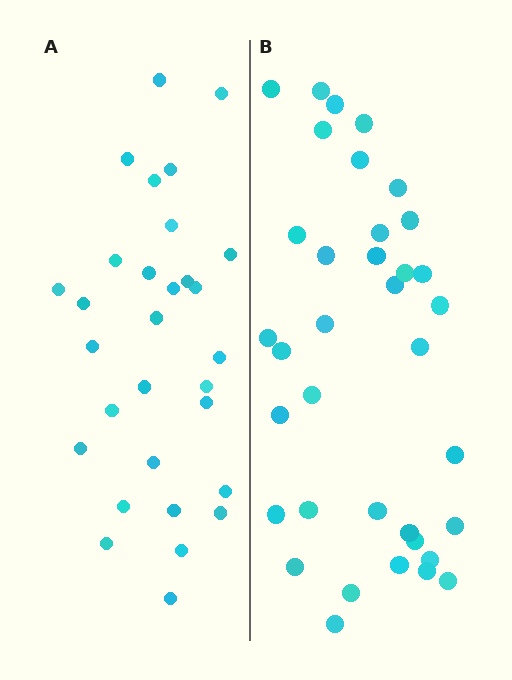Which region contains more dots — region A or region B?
Region B (the right region) has more dots.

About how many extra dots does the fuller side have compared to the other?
Region B has about 6 more dots than region A.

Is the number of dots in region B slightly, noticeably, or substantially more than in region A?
Region B has only slightly more — the two regions are fairly close. The ratio is roughly 1.2 to 1.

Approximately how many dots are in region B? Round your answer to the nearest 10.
About 40 dots. (The exact count is 36, which rounds to 40.)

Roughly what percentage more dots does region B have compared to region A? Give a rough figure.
About 20% more.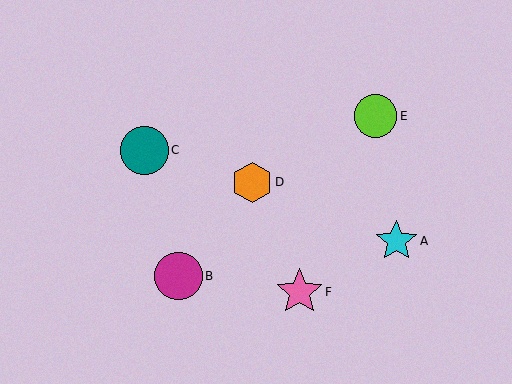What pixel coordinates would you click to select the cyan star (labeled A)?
Click at (396, 241) to select the cyan star A.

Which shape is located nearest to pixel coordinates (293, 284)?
The pink star (labeled F) at (299, 292) is nearest to that location.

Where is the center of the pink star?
The center of the pink star is at (299, 292).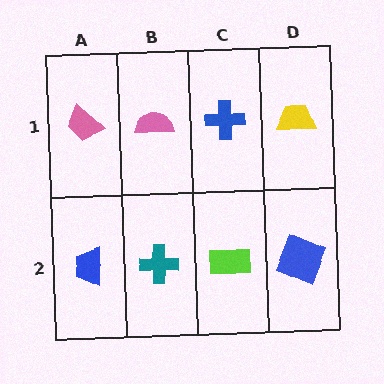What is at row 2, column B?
A teal cross.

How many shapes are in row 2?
4 shapes.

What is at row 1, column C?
A blue cross.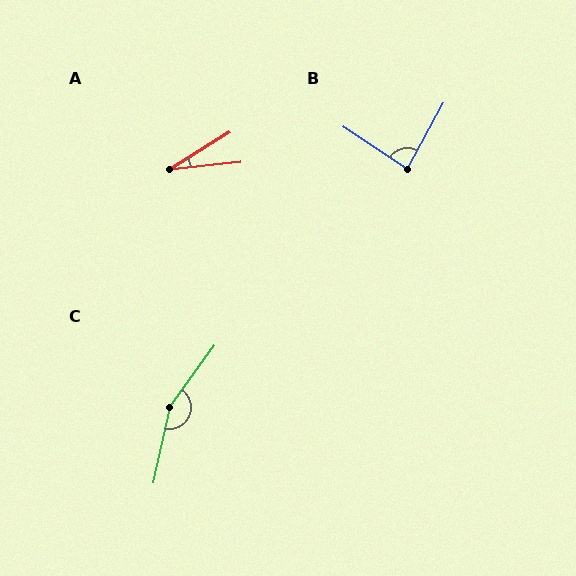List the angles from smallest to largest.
A (26°), B (85°), C (156°).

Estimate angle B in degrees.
Approximately 85 degrees.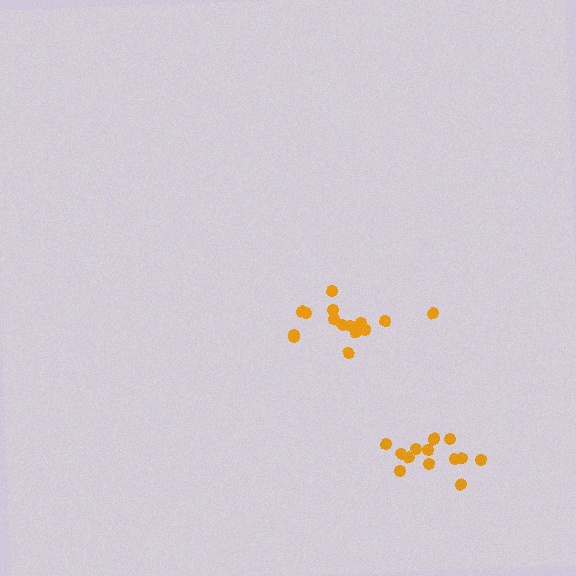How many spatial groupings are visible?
There are 2 spatial groupings.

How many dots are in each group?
Group 1: 16 dots, Group 2: 13 dots (29 total).